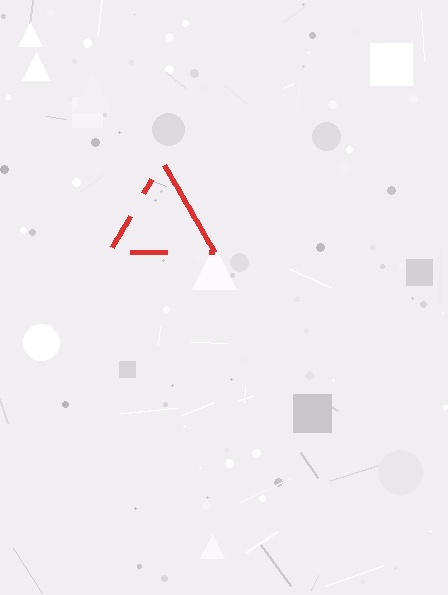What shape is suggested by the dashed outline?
The dashed outline suggests a triangle.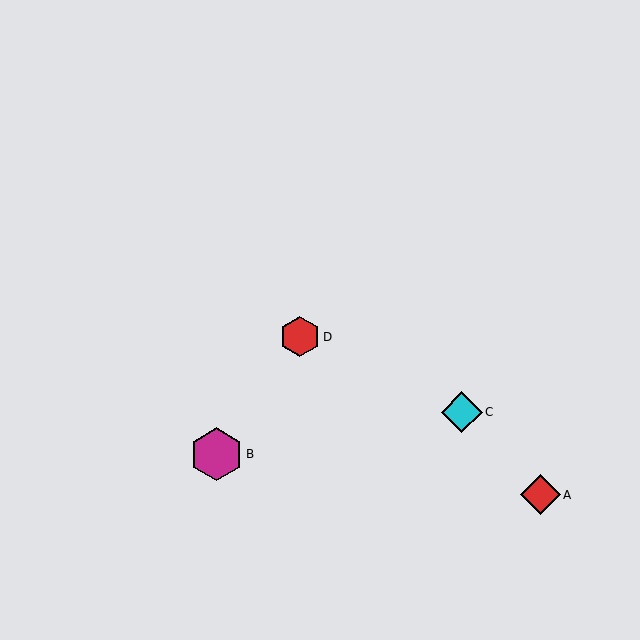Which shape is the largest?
The magenta hexagon (labeled B) is the largest.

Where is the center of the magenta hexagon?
The center of the magenta hexagon is at (217, 454).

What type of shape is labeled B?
Shape B is a magenta hexagon.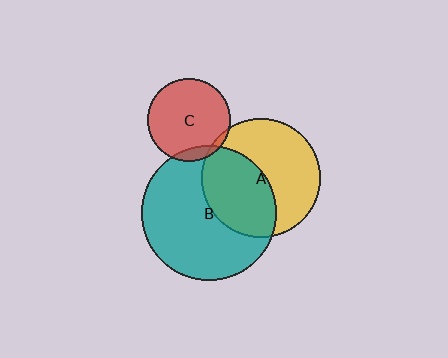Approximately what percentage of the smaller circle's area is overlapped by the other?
Approximately 5%.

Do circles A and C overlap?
Yes.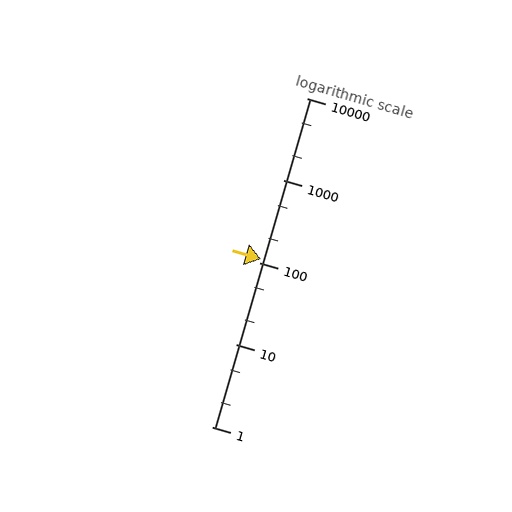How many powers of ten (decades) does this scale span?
The scale spans 4 decades, from 1 to 10000.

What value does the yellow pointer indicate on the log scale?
The pointer indicates approximately 110.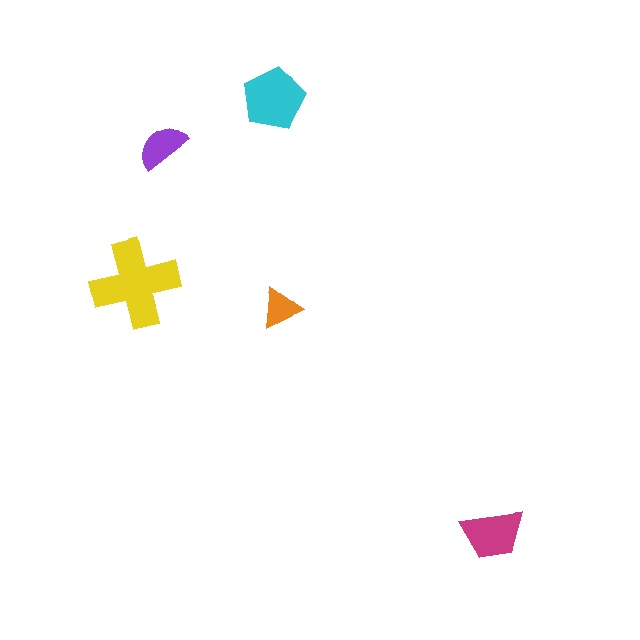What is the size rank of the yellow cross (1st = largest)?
1st.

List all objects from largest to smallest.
The yellow cross, the cyan pentagon, the magenta trapezoid, the purple semicircle, the orange triangle.